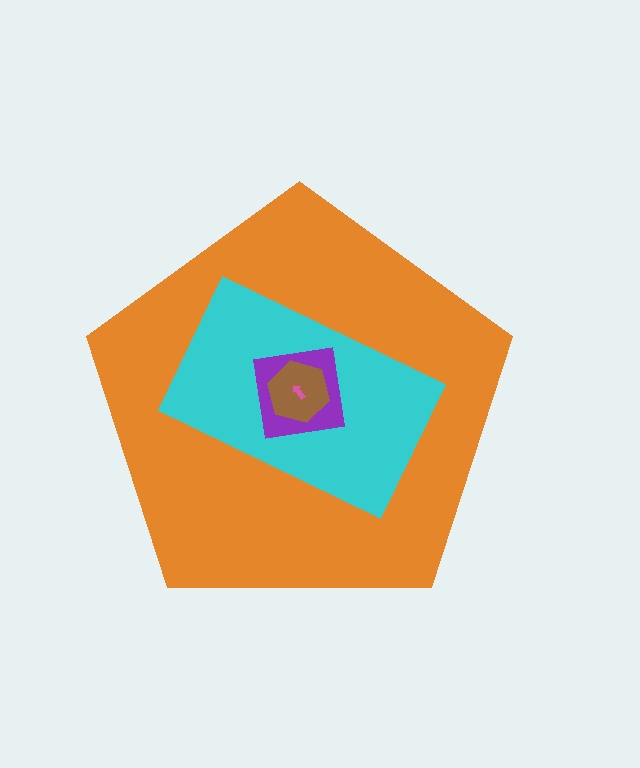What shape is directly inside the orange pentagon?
The cyan rectangle.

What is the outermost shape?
The orange pentagon.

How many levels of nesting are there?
5.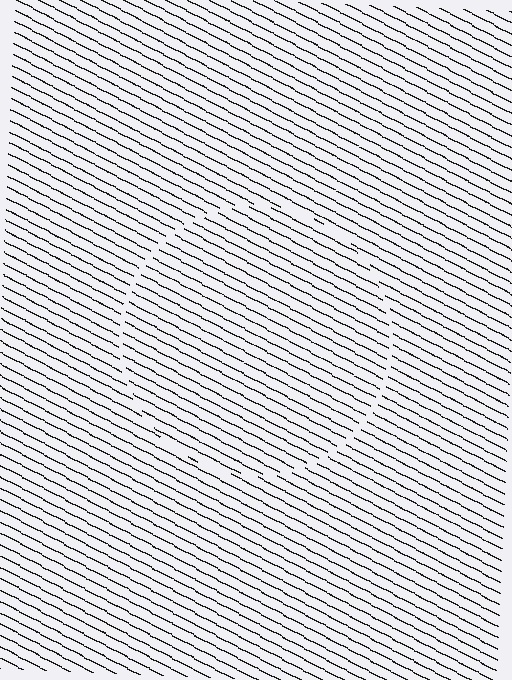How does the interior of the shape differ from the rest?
The interior of the shape contains the same grating, shifted by half a period — the contour is defined by the phase discontinuity where line-ends from the inner and outer gratings abut.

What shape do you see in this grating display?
An illusory circle. The interior of the shape contains the same grating, shifted by half a period — the contour is defined by the phase discontinuity where line-ends from the inner and outer gratings abut.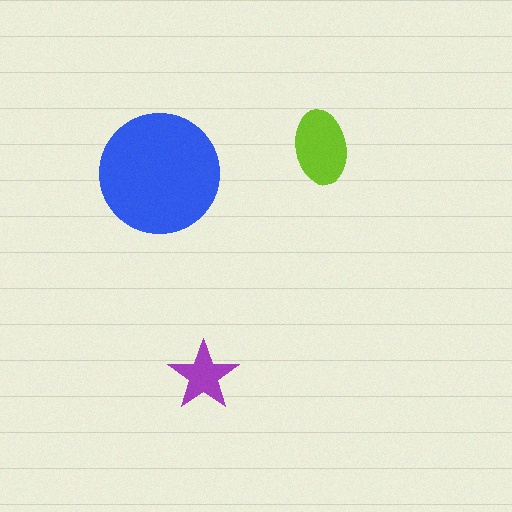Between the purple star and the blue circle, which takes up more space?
The blue circle.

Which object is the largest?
The blue circle.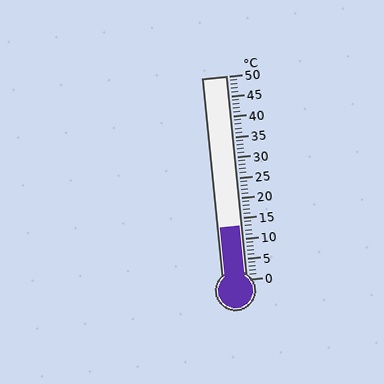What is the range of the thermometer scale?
The thermometer scale ranges from 0°C to 50°C.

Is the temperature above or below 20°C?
The temperature is below 20°C.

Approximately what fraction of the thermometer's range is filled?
The thermometer is filled to approximately 25% of its range.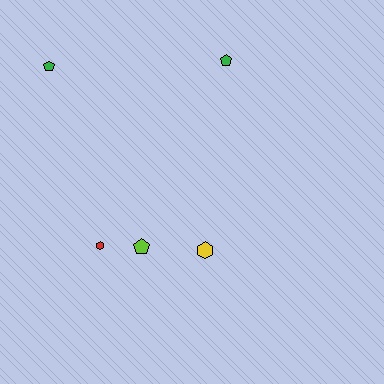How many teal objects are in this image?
There are no teal objects.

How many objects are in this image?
There are 5 objects.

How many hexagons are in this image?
There are 2 hexagons.